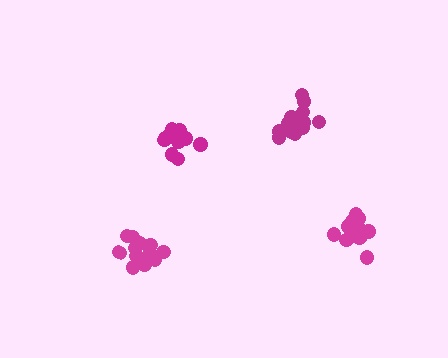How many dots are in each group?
Group 1: 15 dots, Group 2: 17 dots, Group 3: 14 dots, Group 4: 15 dots (61 total).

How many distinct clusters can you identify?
There are 4 distinct clusters.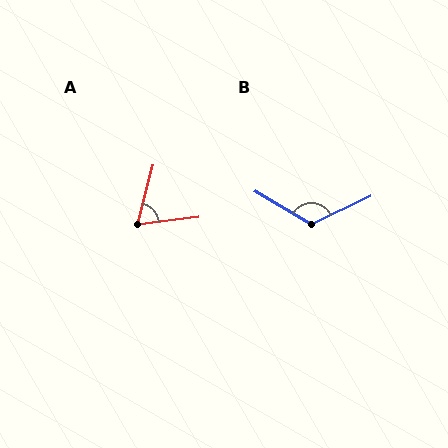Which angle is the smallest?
A, at approximately 69 degrees.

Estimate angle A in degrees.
Approximately 69 degrees.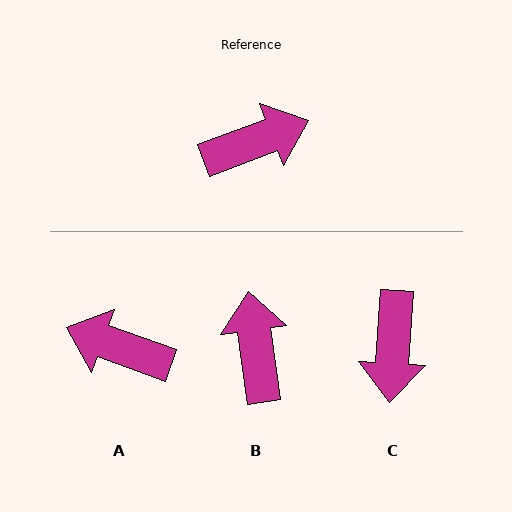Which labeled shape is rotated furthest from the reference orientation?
A, about 139 degrees away.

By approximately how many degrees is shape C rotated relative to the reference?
Approximately 115 degrees clockwise.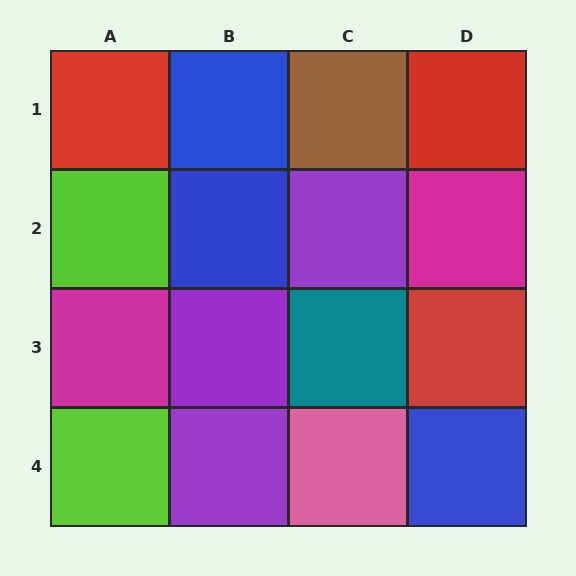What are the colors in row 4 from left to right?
Lime, purple, pink, blue.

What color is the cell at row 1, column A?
Red.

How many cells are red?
3 cells are red.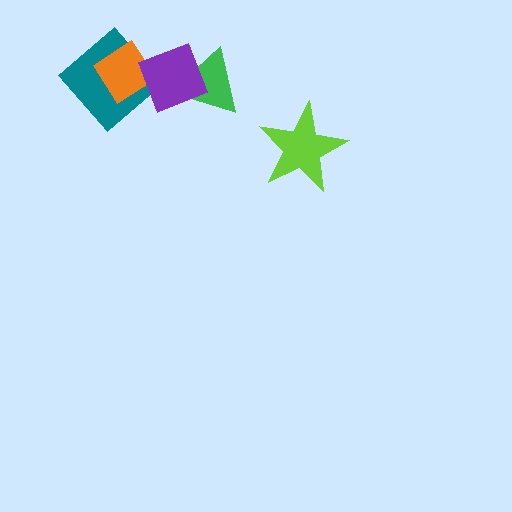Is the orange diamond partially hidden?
Yes, it is partially covered by another shape.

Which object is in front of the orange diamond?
The purple diamond is in front of the orange diamond.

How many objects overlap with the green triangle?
1 object overlaps with the green triangle.